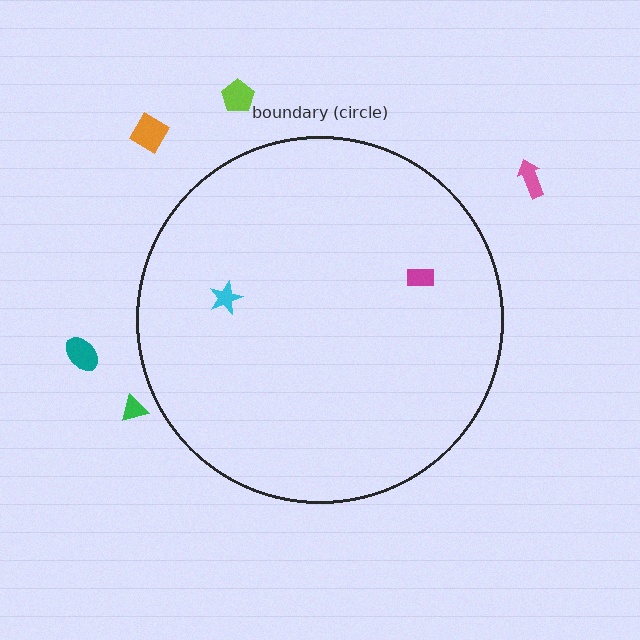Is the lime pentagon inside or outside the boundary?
Outside.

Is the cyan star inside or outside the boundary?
Inside.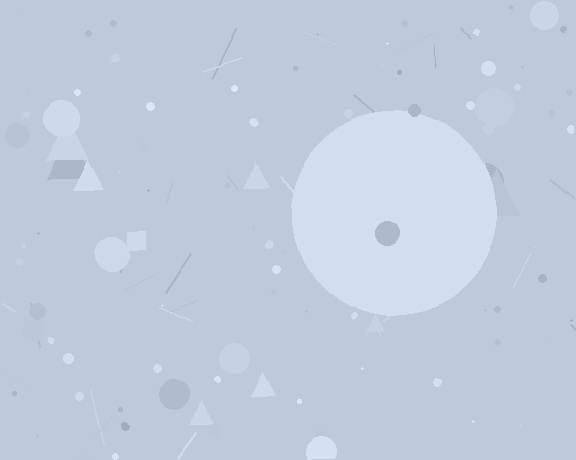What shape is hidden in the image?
A circle is hidden in the image.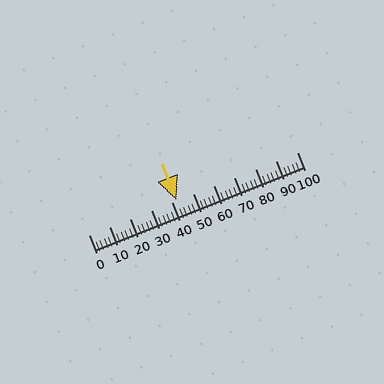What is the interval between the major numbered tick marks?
The major tick marks are spaced 10 units apart.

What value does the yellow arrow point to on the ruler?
The yellow arrow points to approximately 42.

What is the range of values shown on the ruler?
The ruler shows values from 0 to 100.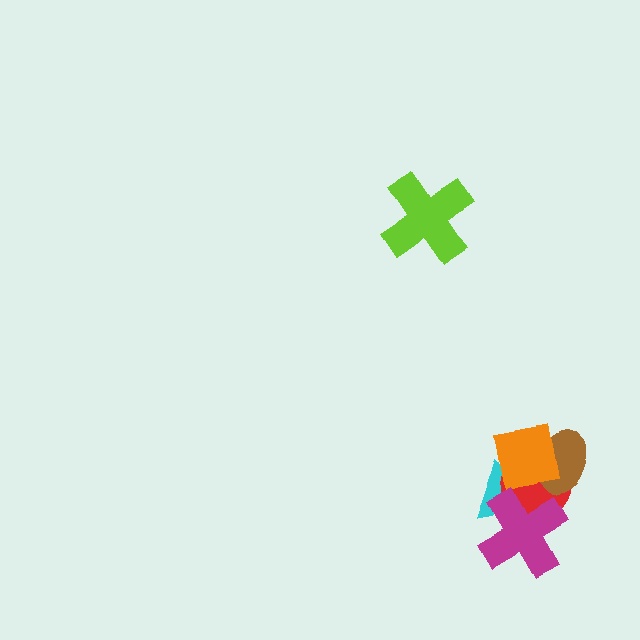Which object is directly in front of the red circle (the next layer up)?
The brown ellipse is directly in front of the red circle.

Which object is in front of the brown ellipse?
The orange square is in front of the brown ellipse.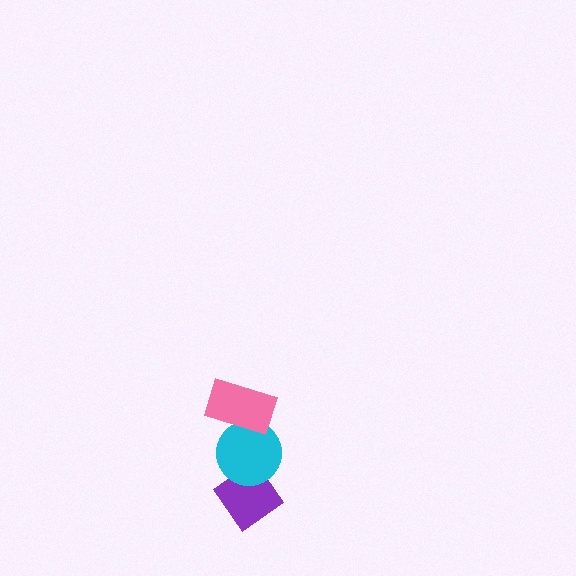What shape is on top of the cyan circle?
The pink rectangle is on top of the cyan circle.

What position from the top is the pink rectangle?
The pink rectangle is 1st from the top.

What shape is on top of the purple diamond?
The cyan circle is on top of the purple diamond.